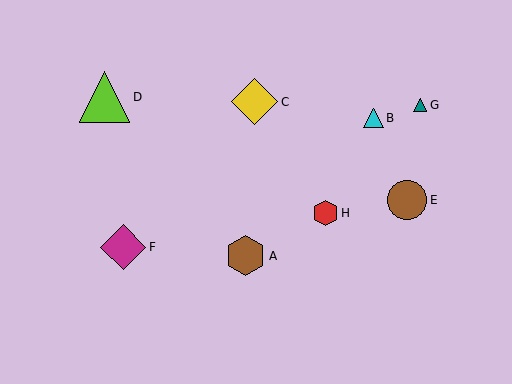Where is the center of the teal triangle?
The center of the teal triangle is at (420, 105).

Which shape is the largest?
The lime triangle (labeled D) is the largest.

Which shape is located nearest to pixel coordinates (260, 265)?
The brown hexagon (labeled A) at (245, 256) is nearest to that location.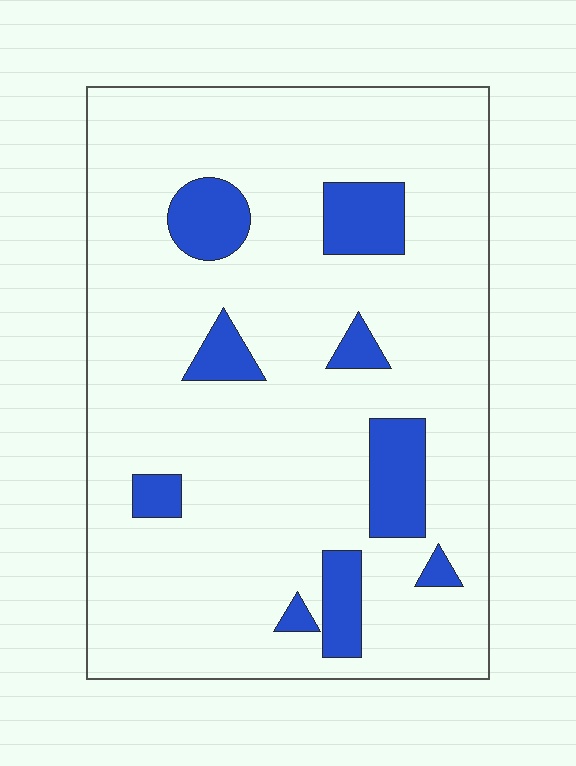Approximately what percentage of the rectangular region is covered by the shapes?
Approximately 15%.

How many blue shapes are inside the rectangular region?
9.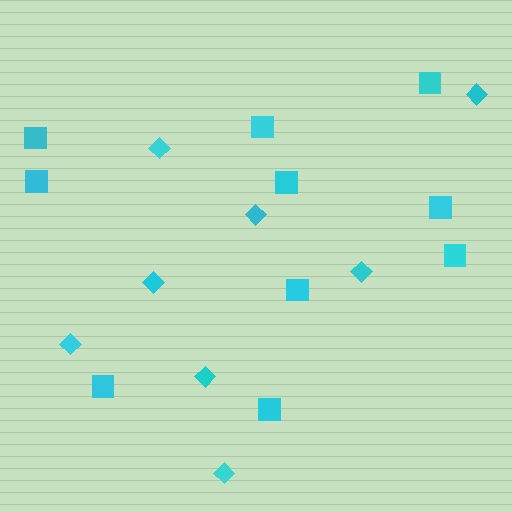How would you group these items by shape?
There are 2 groups: one group of diamonds (8) and one group of squares (10).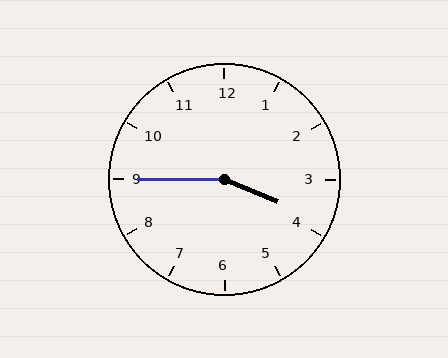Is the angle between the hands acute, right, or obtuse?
It is obtuse.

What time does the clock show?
3:45.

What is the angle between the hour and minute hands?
Approximately 158 degrees.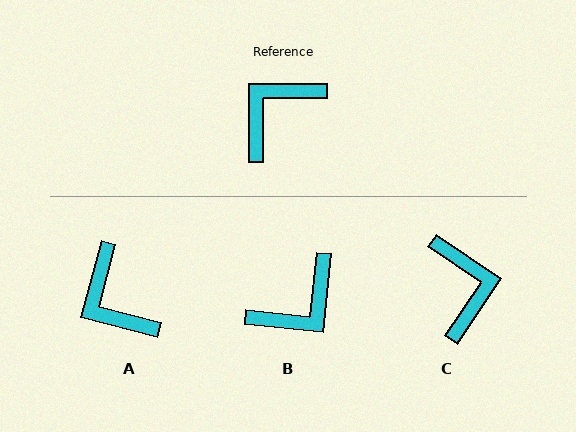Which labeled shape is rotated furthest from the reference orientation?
B, about 174 degrees away.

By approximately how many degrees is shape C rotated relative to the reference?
Approximately 124 degrees clockwise.